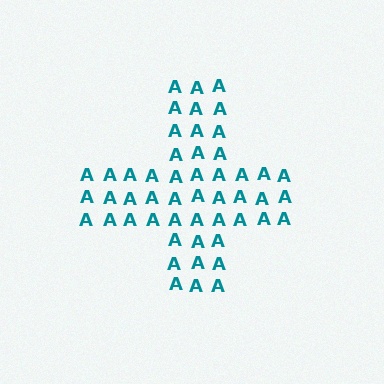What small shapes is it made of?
It is made of small letter A's.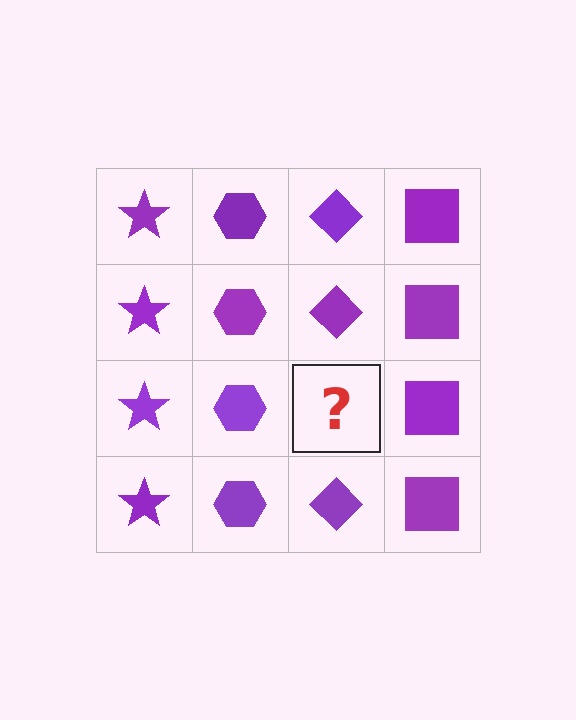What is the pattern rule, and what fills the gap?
The rule is that each column has a consistent shape. The gap should be filled with a purple diamond.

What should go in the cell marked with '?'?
The missing cell should contain a purple diamond.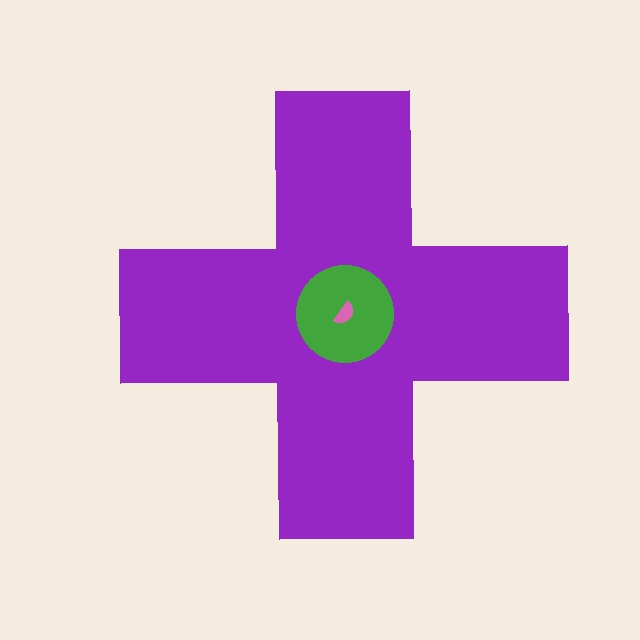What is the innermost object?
The pink semicircle.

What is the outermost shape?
The purple cross.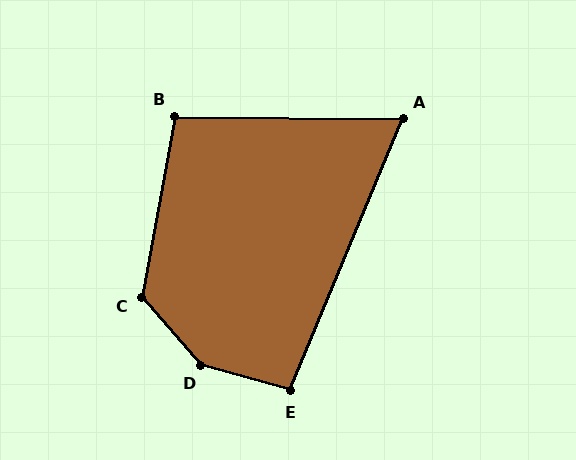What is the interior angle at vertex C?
Approximately 129 degrees (obtuse).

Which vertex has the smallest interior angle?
A, at approximately 68 degrees.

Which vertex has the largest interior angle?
D, at approximately 147 degrees.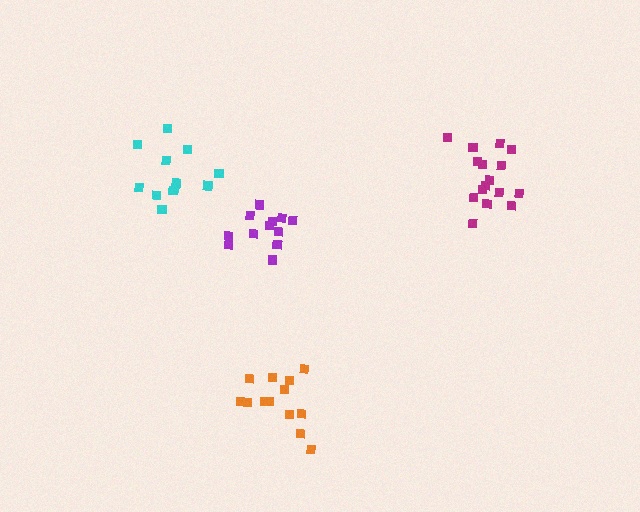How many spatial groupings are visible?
There are 4 spatial groupings.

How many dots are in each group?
Group 1: 12 dots, Group 2: 12 dots, Group 3: 16 dots, Group 4: 13 dots (53 total).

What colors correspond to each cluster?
The clusters are colored: purple, cyan, magenta, orange.